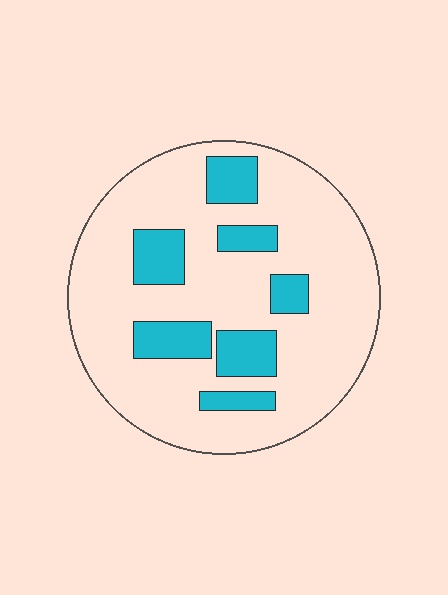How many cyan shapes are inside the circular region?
7.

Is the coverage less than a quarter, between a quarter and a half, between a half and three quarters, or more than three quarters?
Less than a quarter.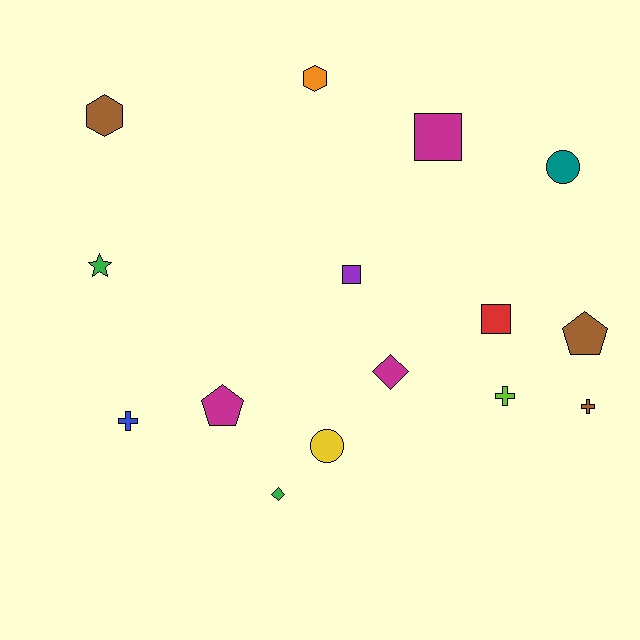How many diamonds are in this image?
There are 2 diamonds.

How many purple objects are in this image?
There is 1 purple object.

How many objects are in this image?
There are 15 objects.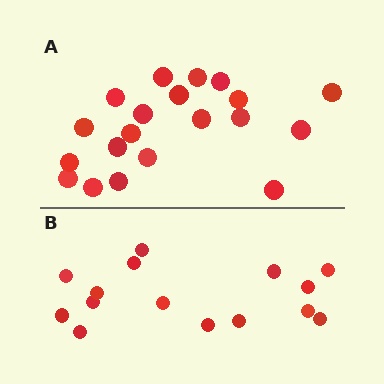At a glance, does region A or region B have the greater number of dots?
Region A (the top region) has more dots.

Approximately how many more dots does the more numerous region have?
Region A has about 5 more dots than region B.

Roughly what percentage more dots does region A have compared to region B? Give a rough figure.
About 35% more.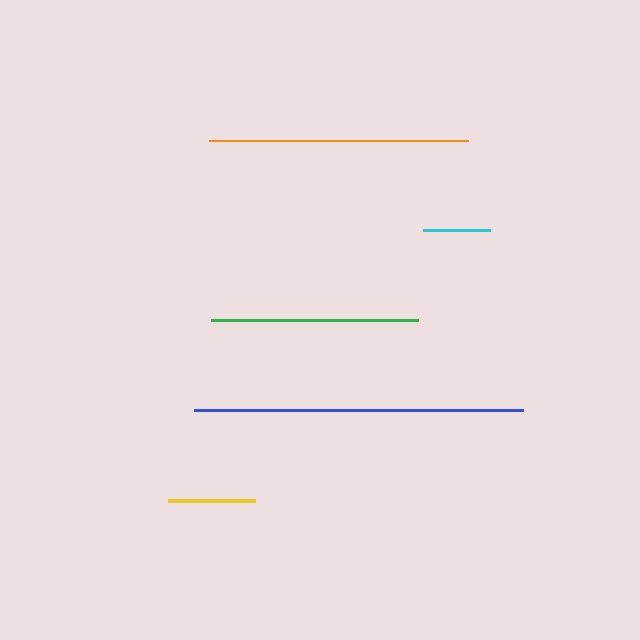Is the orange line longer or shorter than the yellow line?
The orange line is longer than the yellow line.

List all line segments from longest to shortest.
From longest to shortest: blue, orange, green, yellow, cyan.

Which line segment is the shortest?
The cyan line is the shortest at approximately 67 pixels.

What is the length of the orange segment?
The orange segment is approximately 258 pixels long.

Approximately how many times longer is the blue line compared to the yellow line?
The blue line is approximately 3.8 times the length of the yellow line.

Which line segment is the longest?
The blue line is the longest at approximately 329 pixels.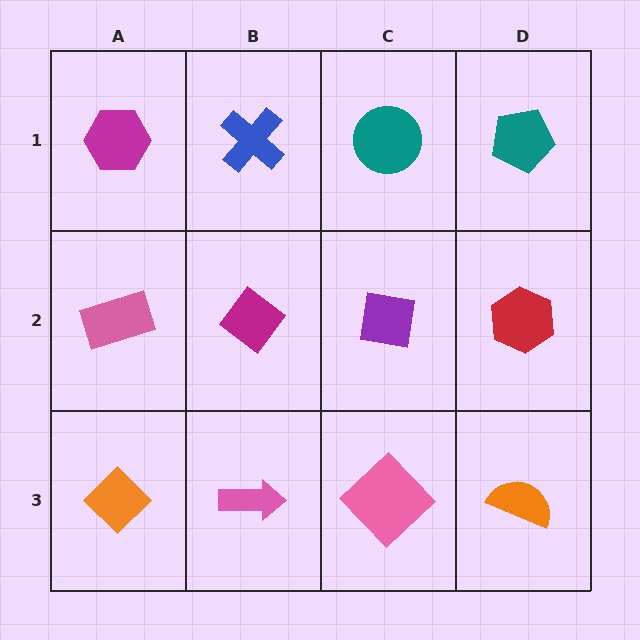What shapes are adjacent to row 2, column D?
A teal pentagon (row 1, column D), an orange semicircle (row 3, column D), a purple square (row 2, column C).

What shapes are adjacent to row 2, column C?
A teal circle (row 1, column C), a pink diamond (row 3, column C), a magenta diamond (row 2, column B), a red hexagon (row 2, column D).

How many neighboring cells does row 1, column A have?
2.